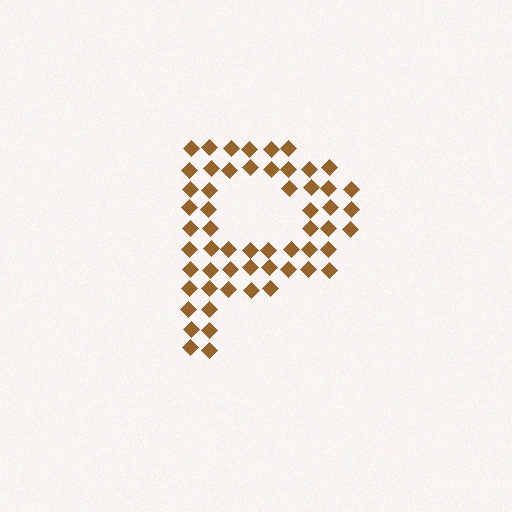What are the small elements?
The small elements are diamonds.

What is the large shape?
The large shape is the letter P.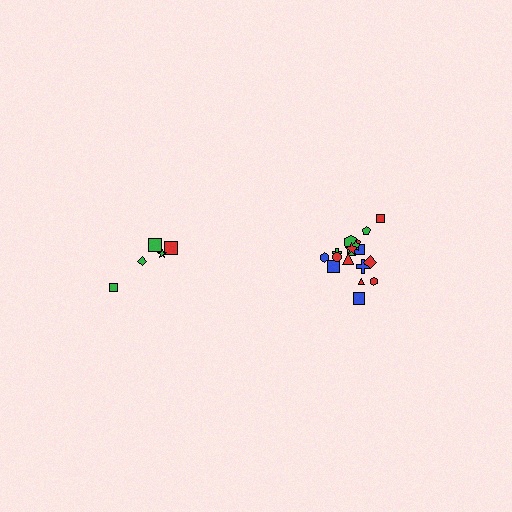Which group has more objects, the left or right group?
The right group.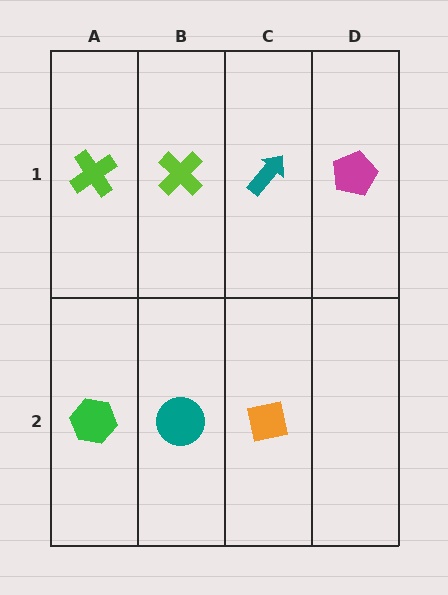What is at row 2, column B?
A teal circle.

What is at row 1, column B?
A lime cross.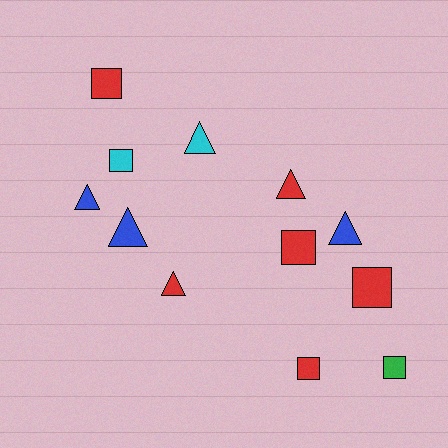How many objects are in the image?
There are 12 objects.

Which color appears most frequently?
Red, with 6 objects.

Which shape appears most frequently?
Triangle, with 6 objects.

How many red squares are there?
There are 4 red squares.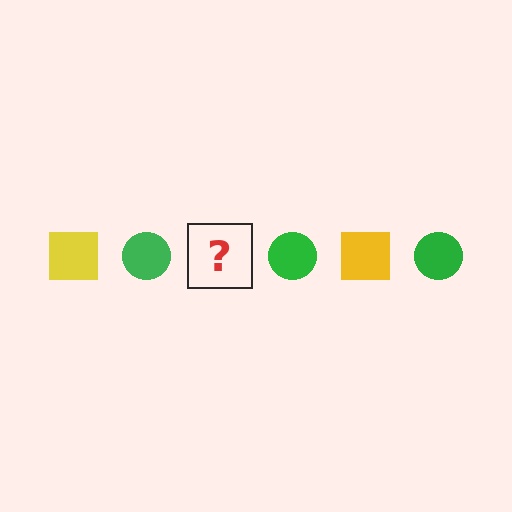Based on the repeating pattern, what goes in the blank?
The blank should be a yellow square.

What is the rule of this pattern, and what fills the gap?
The rule is that the pattern alternates between yellow square and green circle. The gap should be filled with a yellow square.